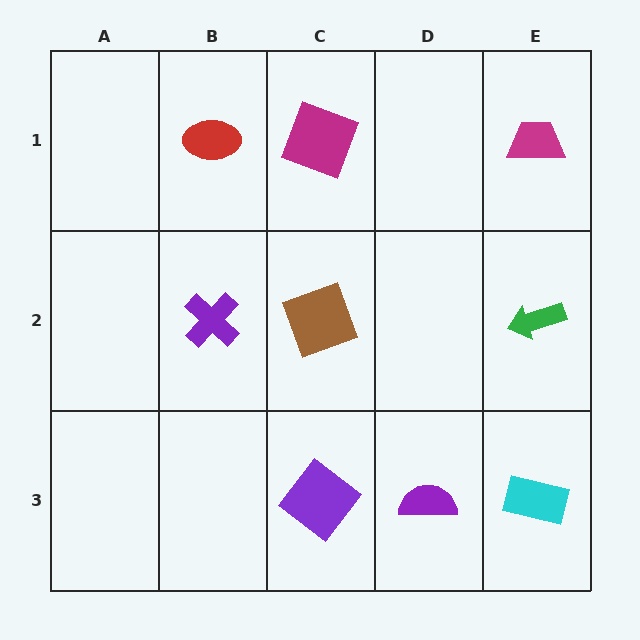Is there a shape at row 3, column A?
No, that cell is empty.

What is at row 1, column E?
A magenta trapezoid.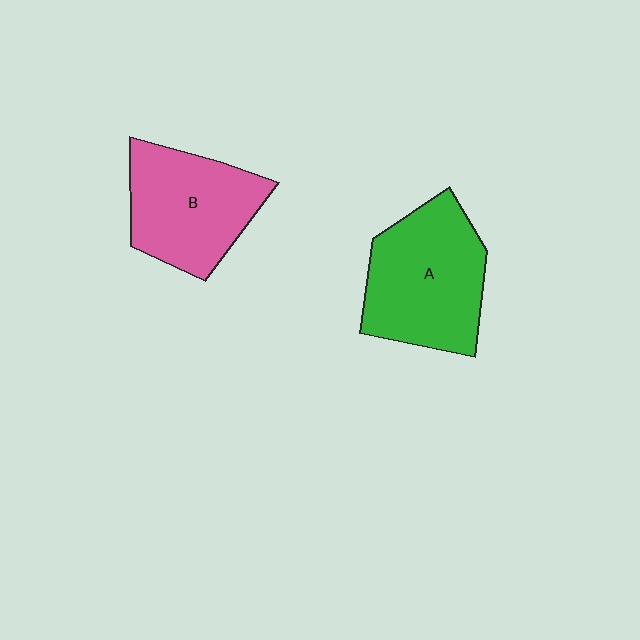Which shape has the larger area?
Shape A (green).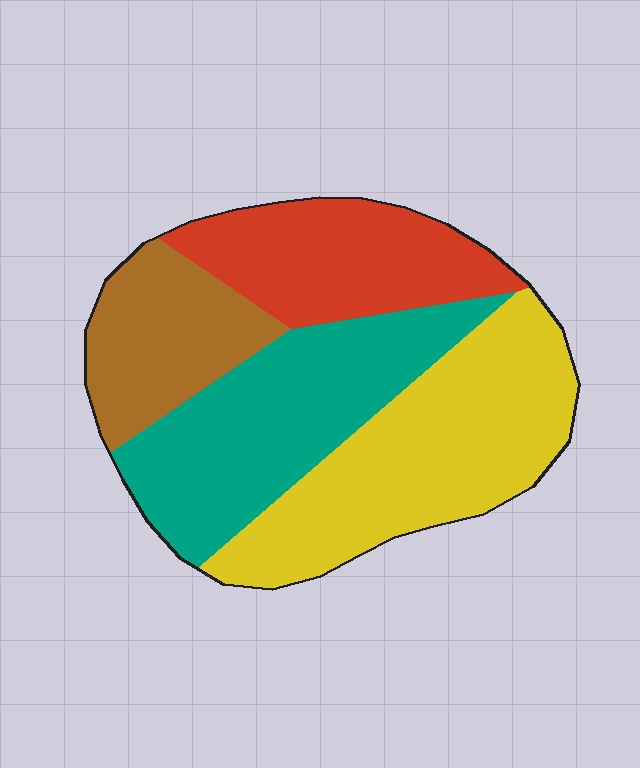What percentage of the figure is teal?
Teal covers around 30% of the figure.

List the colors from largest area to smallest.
From largest to smallest: yellow, teal, red, brown.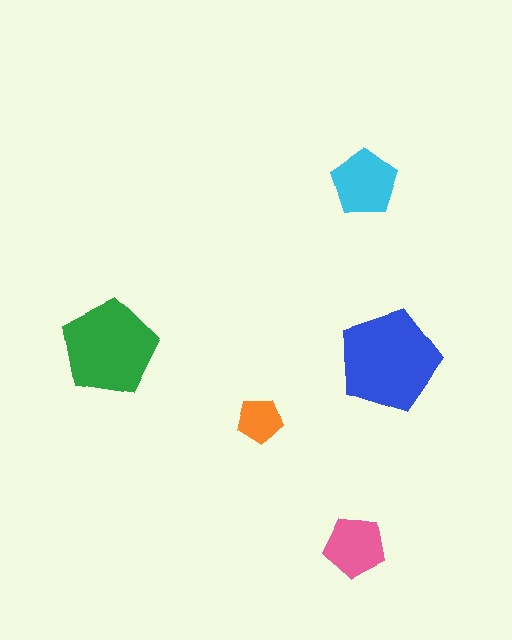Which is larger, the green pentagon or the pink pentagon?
The green one.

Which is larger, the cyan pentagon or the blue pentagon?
The blue one.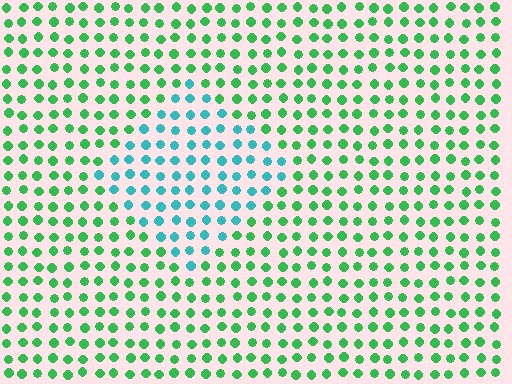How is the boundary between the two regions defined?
The boundary is defined purely by a slight shift in hue (about 48 degrees). Spacing, size, and orientation are identical on both sides.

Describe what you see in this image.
The image is filled with small green elements in a uniform arrangement. A diamond-shaped region is visible where the elements are tinted to a slightly different hue, forming a subtle color boundary.